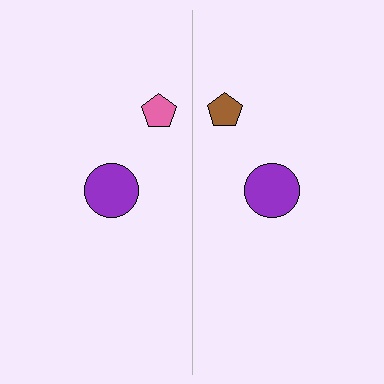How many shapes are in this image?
There are 4 shapes in this image.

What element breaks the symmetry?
The brown pentagon on the right side breaks the symmetry — its mirror counterpart is pink.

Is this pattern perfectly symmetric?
No, the pattern is not perfectly symmetric. The brown pentagon on the right side breaks the symmetry — its mirror counterpart is pink.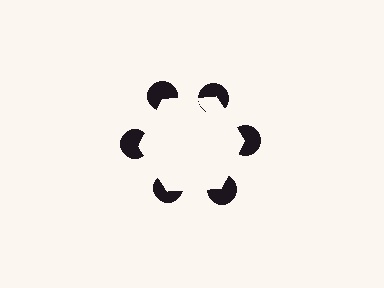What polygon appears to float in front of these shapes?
An illusory hexagon — its edges are inferred from the aligned wedge cuts in the pac-man discs, not physically drawn.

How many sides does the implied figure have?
6 sides.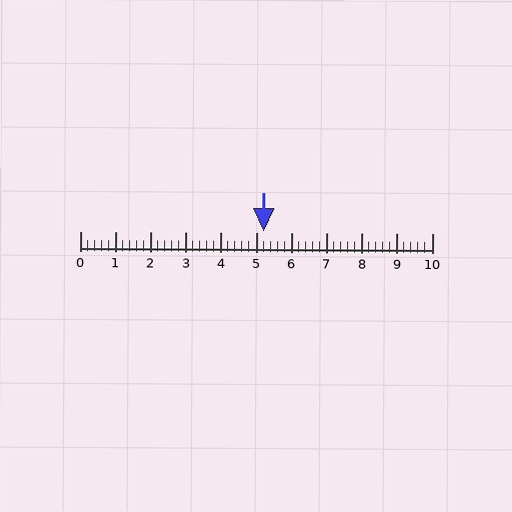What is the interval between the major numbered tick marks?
The major tick marks are spaced 1 units apart.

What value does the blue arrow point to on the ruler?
The blue arrow points to approximately 5.2.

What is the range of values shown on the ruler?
The ruler shows values from 0 to 10.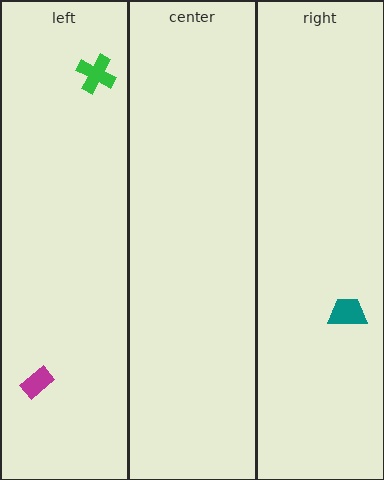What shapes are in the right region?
The teal trapezoid.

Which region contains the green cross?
The left region.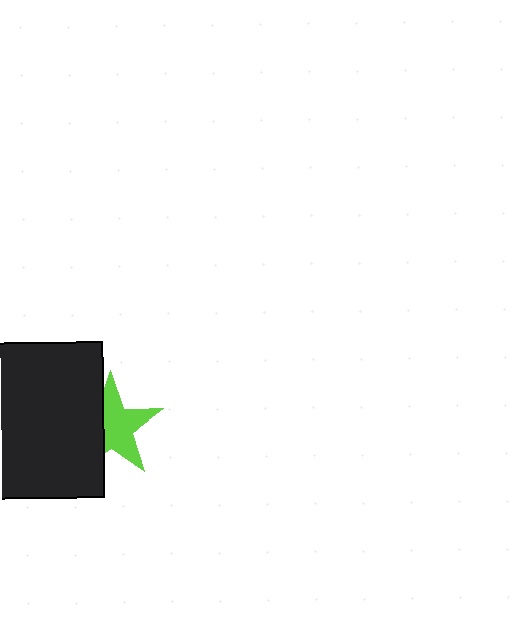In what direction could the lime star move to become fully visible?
The lime star could move right. That would shift it out from behind the black rectangle entirely.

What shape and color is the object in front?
The object in front is a black rectangle.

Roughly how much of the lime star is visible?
About half of it is visible (roughly 62%).